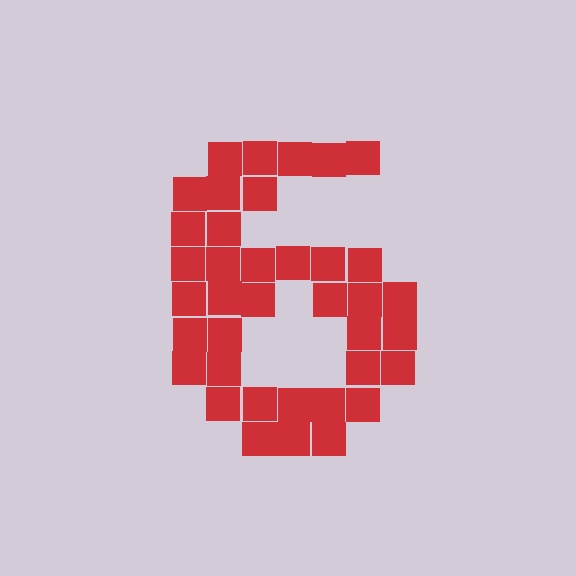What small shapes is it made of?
It is made of small squares.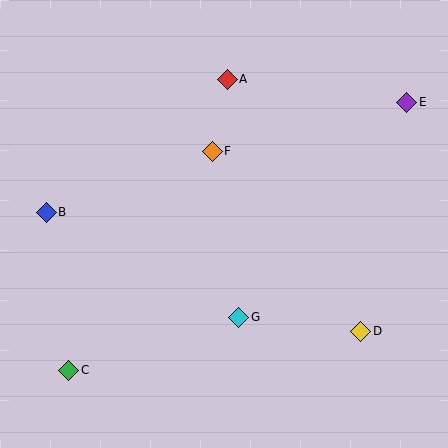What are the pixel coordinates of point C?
Point C is at (69, 370).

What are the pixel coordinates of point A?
Point A is at (227, 79).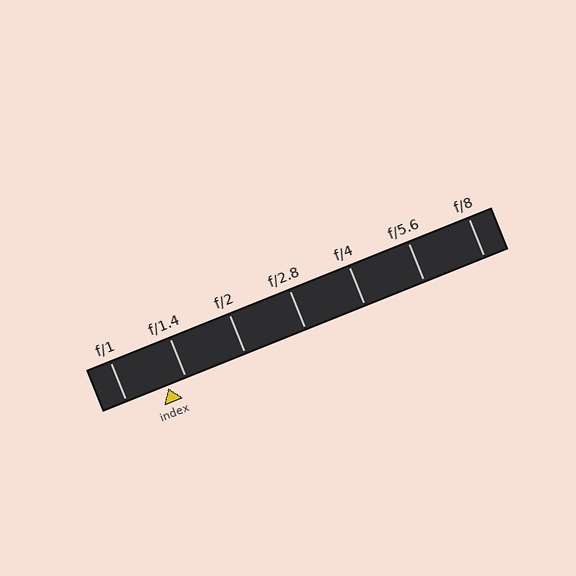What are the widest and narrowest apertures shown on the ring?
The widest aperture shown is f/1 and the narrowest is f/8.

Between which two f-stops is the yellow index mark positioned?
The index mark is between f/1 and f/1.4.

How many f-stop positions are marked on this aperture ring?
There are 7 f-stop positions marked.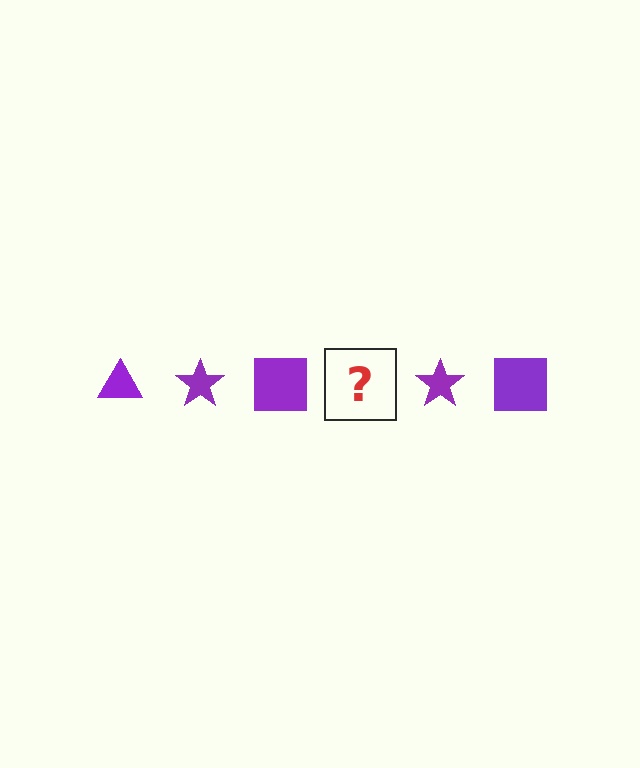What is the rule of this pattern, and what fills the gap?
The rule is that the pattern cycles through triangle, star, square shapes in purple. The gap should be filled with a purple triangle.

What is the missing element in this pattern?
The missing element is a purple triangle.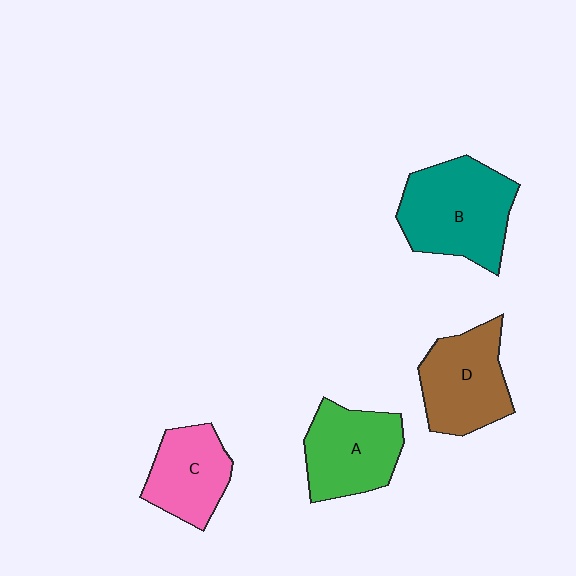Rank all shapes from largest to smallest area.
From largest to smallest: B (teal), D (brown), A (green), C (pink).